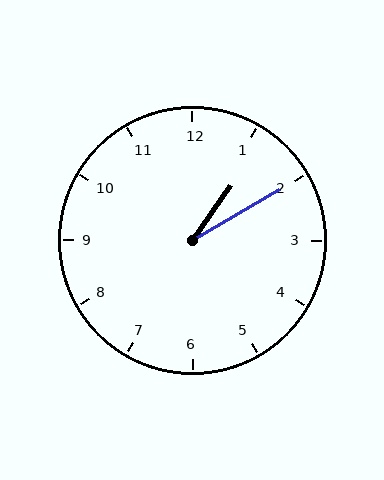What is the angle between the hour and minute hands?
Approximately 25 degrees.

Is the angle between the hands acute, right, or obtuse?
It is acute.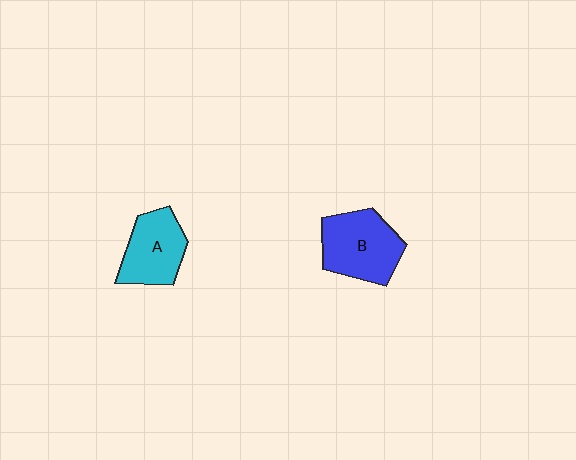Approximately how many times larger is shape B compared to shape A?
Approximately 1.2 times.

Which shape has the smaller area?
Shape A (cyan).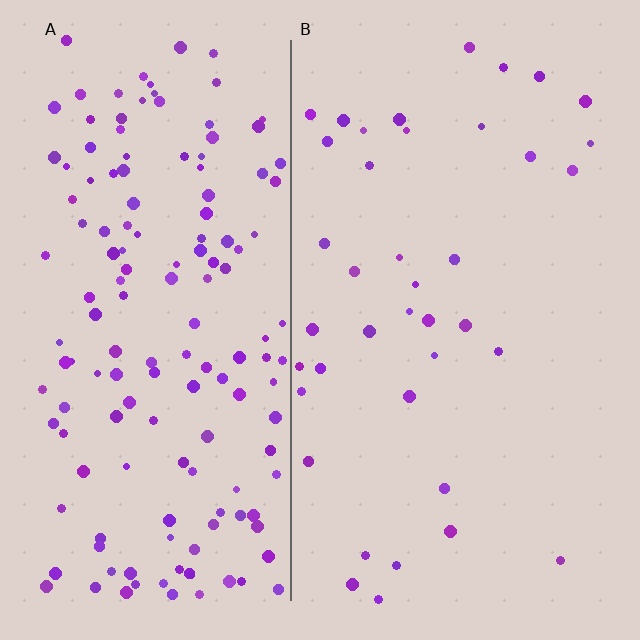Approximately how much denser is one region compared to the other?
Approximately 3.9× — region A over region B.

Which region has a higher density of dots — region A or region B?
A (the left).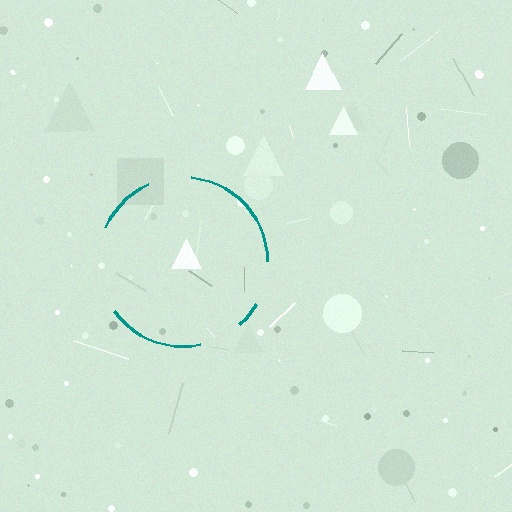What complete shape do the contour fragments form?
The contour fragments form a circle.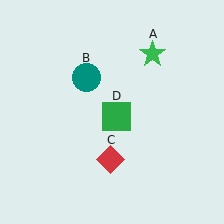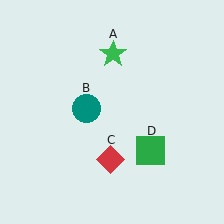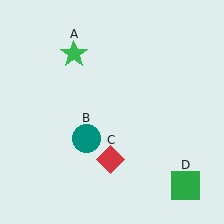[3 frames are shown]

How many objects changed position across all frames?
3 objects changed position: green star (object A), teal circle (object B), green square (object D).